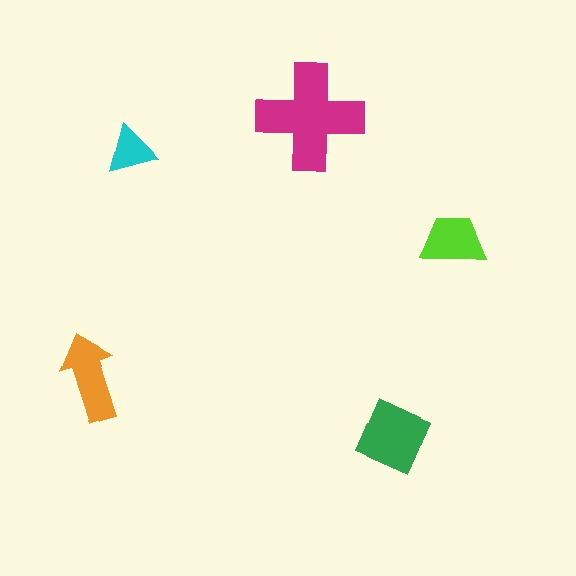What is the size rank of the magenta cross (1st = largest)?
1st.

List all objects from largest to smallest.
The magenta cross, the green diamond, the orange arrow, the lime trapezoid, the cyan triangle.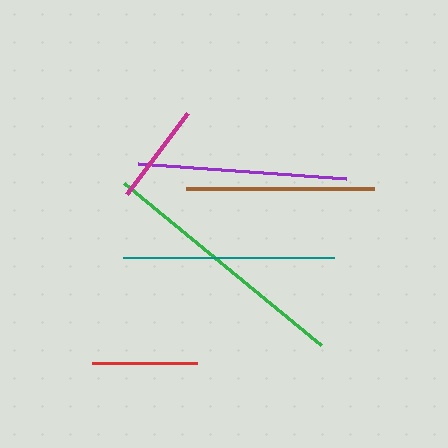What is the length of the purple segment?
The purple segment is approximately 209 pixels long.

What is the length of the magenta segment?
The magenta segment is approximately 101 pixels long.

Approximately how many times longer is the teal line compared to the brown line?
The teal line is approximately 1.1 times the length of the brown line.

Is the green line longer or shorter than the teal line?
The green line is longer than the teal line.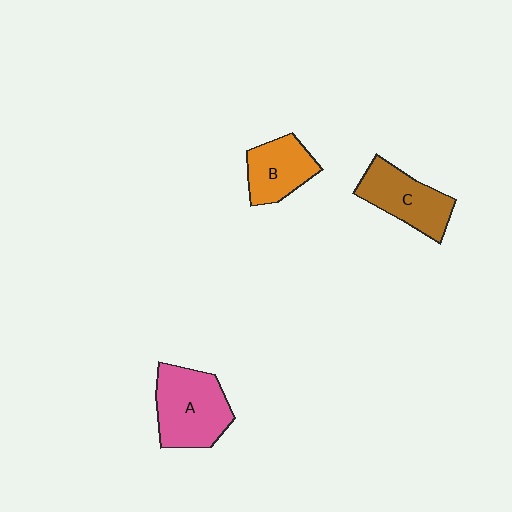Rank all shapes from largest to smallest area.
From largest to smallest: A (pink), C (brown), B (orange).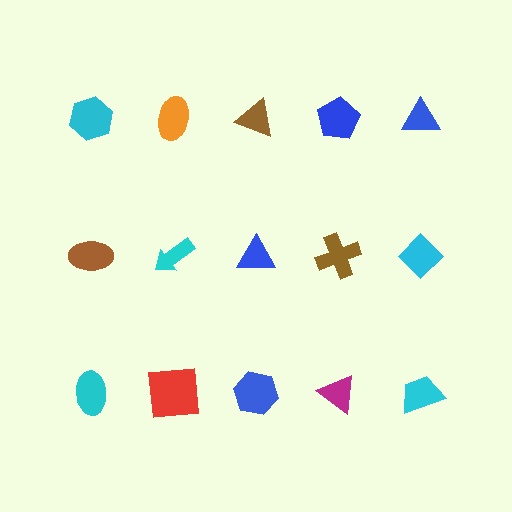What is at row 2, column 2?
A cyan arrow.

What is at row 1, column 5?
A blue triangle.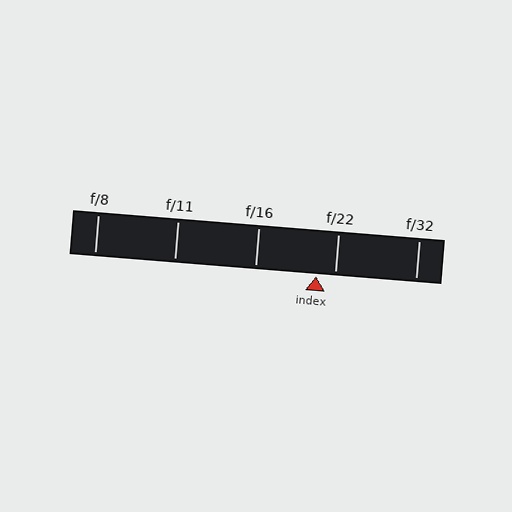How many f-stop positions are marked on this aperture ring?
There are 5 f-stop positions marked.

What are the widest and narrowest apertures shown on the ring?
The widest aperture shown is f/8 and the narrowest is f/32.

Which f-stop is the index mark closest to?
The index mark is closest to f/22.